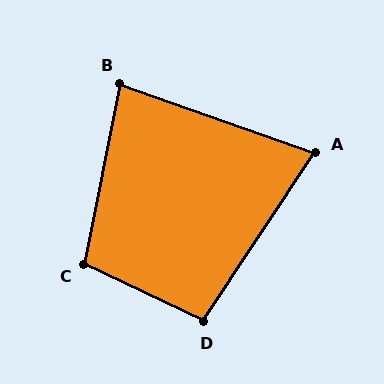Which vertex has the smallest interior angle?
A, at approximately 76 degrees.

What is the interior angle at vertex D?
Approximately 98 degrees (obtuse).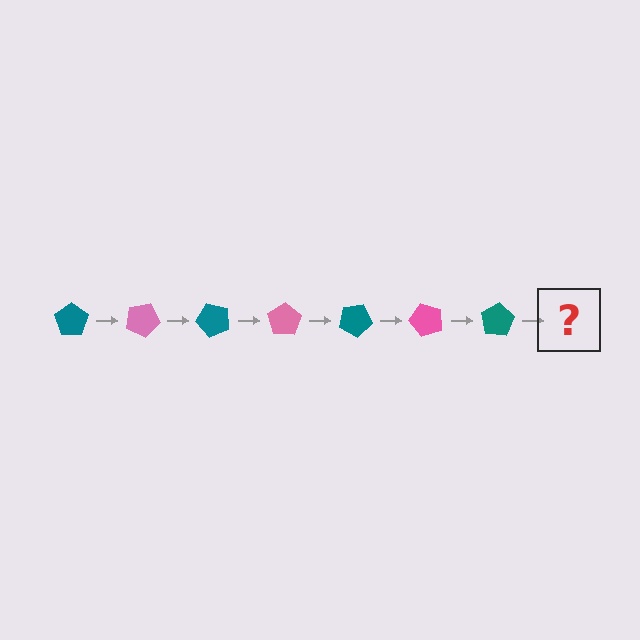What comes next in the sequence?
The next element should be a pink pentagon, rotated 175 degrees from the start.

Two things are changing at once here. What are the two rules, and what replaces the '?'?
The two rules are that it rotates 25 degrees each step and the color cycles through teal and pink. The '?' should be a pink pentagon, rotated 175 degrees from the start.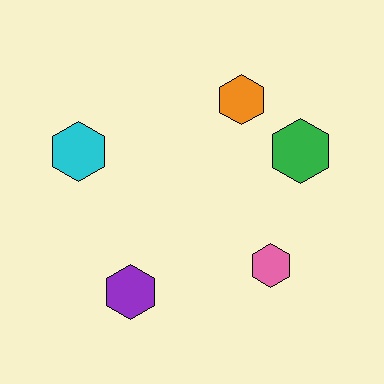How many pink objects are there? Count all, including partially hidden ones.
There is 1 pink object.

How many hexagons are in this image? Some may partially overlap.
There are 5 hexagons.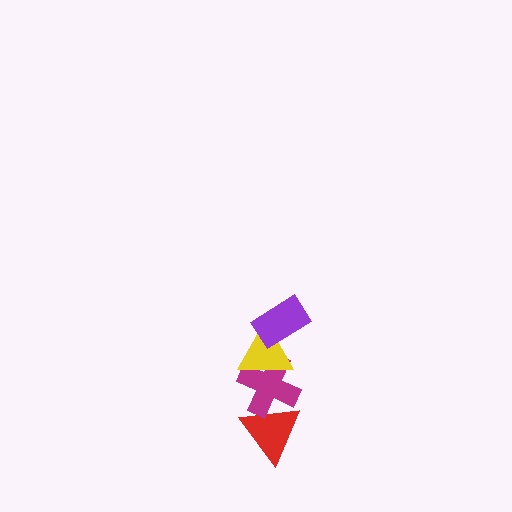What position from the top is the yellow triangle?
The yellow triangle is 2nd from the top.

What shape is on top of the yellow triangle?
The purple rectangle is on top of the yellow triangle.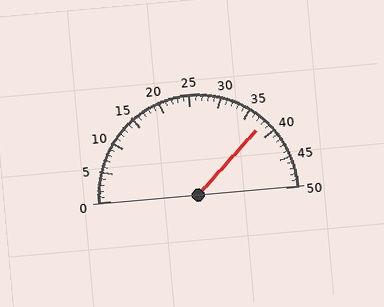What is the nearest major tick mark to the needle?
The nearest major tick mark is 40.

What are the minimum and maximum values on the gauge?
The gauge ranges from 0 to 50.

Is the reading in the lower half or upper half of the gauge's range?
The reading is in the upper half of the range (0 to 50).